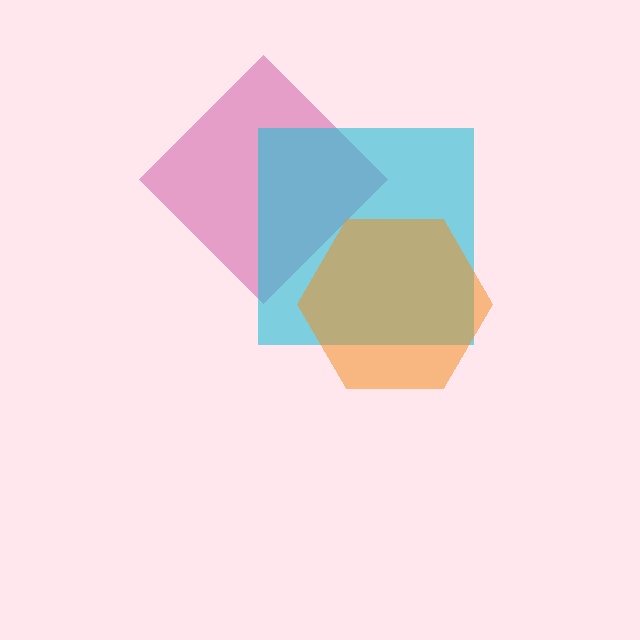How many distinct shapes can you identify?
There are 3 distinct shapes: a magenta diamond, a cyan square, an orange hexagon.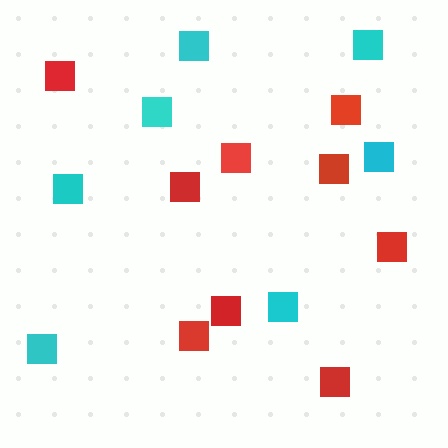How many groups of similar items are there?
There are 2 groups: one group of cyan squares (7) and one group of red squares (9).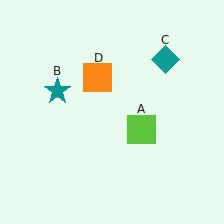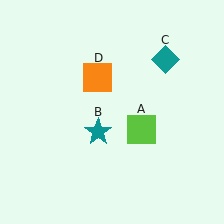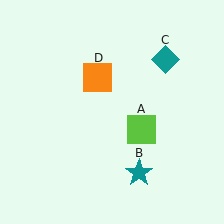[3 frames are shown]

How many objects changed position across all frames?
1 object changed position: teal star (object B).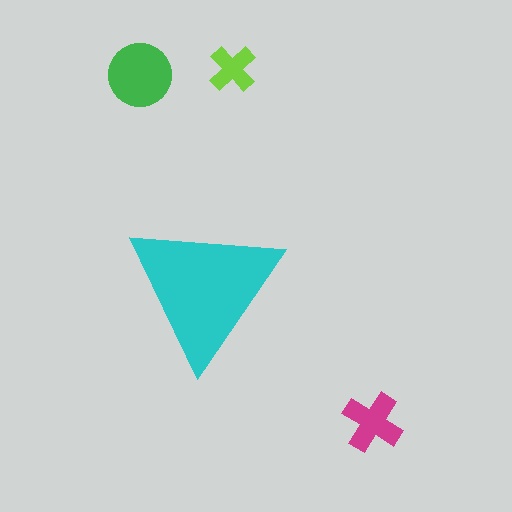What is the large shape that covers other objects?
A cyan triangle.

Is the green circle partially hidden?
No, the green circle is fully visible.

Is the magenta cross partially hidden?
No, the magenta cross is fully visible.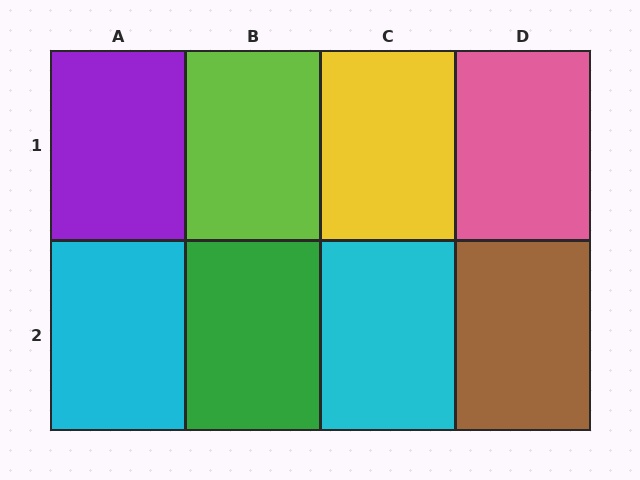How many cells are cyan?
2 cells are cyan.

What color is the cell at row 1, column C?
Yellow.